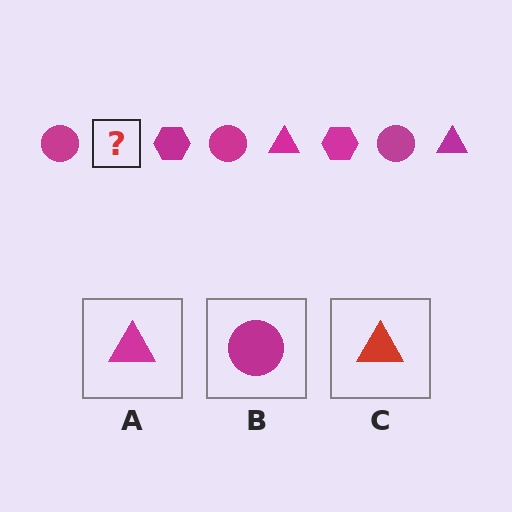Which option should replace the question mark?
Option A.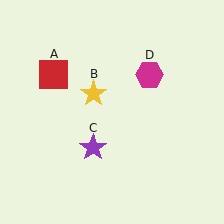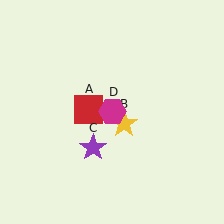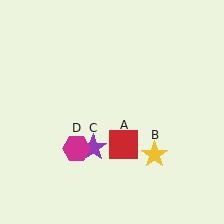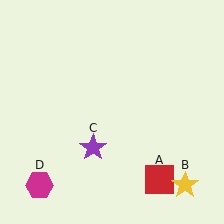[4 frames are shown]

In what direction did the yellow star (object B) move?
The yellow star (object B) moved down and to the right.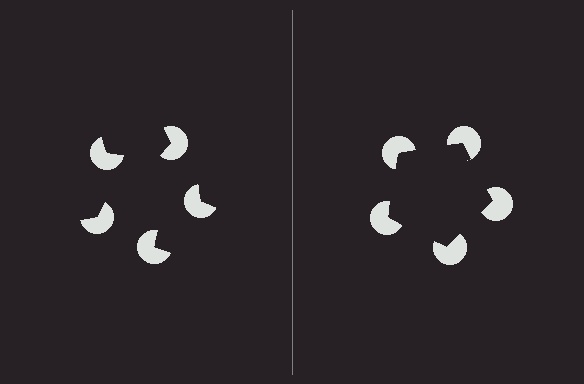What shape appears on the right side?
An illusory pentagon.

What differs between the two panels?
The pac-man discs are positioned identically on both sides; only the wedge orientations differ. On the right they align to a pentagon; on the left they are misaligned.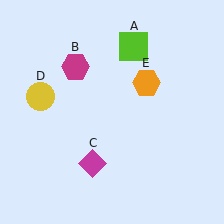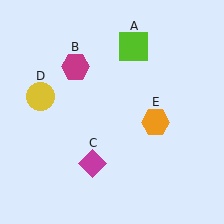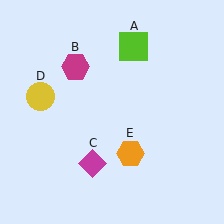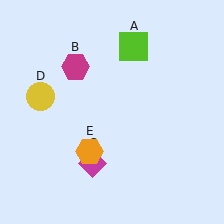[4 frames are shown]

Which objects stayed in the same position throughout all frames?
Lime square (object A) and magenta hexagon (object B) and magenta diamond (object C) and yellow circle (object D) remained stationary.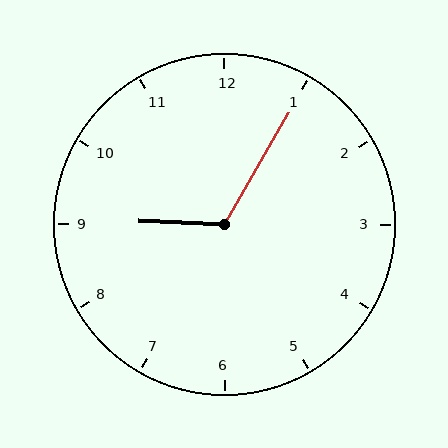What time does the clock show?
9:05.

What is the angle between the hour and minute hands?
Approximately 118 degrees.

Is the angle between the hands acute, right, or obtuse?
It is obtuse.